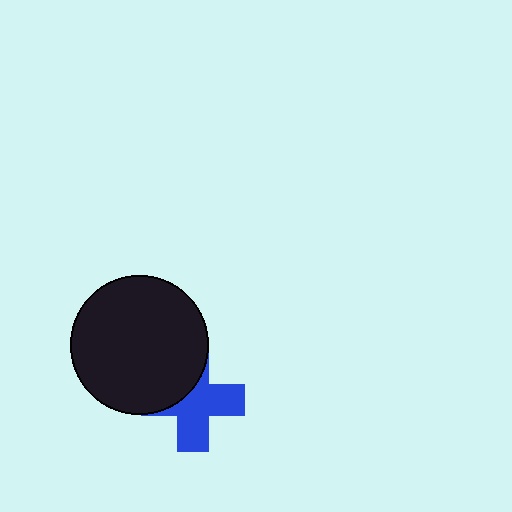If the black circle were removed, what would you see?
You would see the complete blue cross.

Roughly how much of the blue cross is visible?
About half of it is visible (roughly 61%).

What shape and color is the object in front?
The object in front is a black circle.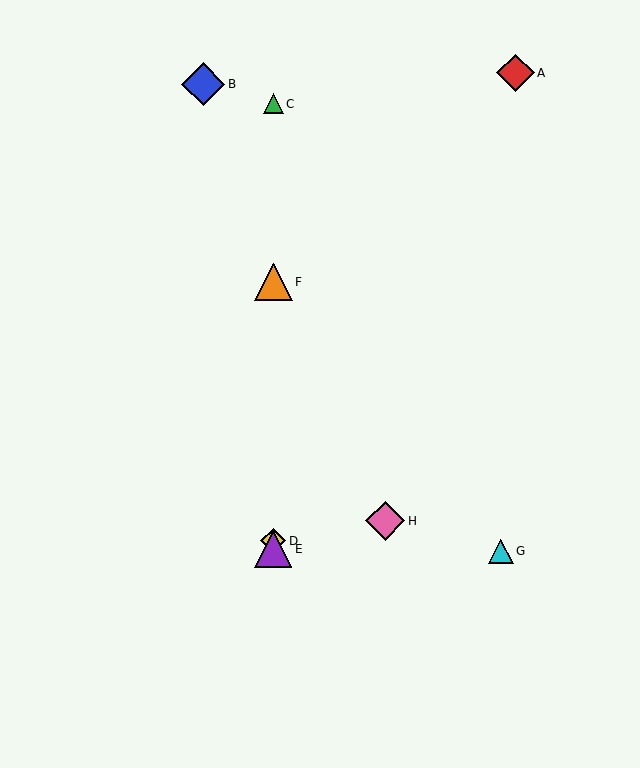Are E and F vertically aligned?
Yes, both are at x≈273.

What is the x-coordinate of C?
Object C is at x≈273.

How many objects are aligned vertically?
4 objects (C, D, E, F) are aligned vertically.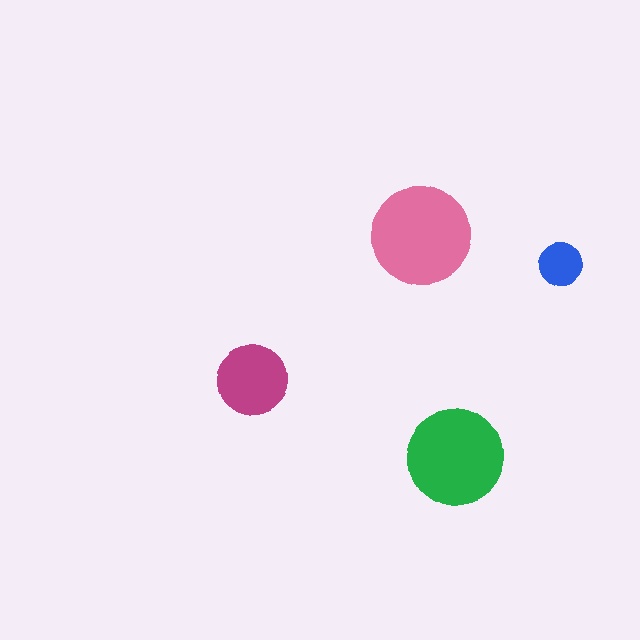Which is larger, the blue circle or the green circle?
The green one.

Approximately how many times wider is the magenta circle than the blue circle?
About 1.5 times wider.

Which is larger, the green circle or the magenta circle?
The green one.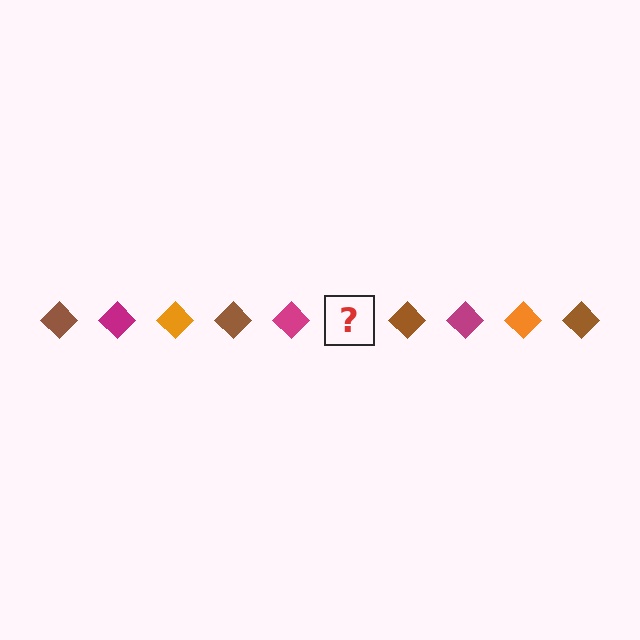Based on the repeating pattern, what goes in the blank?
The blank should be an orange diamond.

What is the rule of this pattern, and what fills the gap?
The rule is that the pattern cycles through brown, magenta, orange diamonds. The gap should be filled with an orange diamond.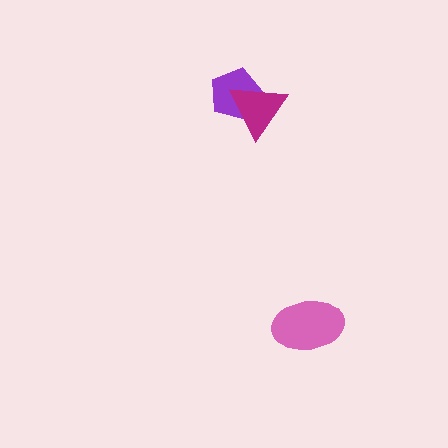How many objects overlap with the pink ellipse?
0 objects overlap with the pink ellipse.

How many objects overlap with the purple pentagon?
1 object overlaps with the purple pentagon.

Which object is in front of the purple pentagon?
The magenta triangle is in front of the purple pentagon.